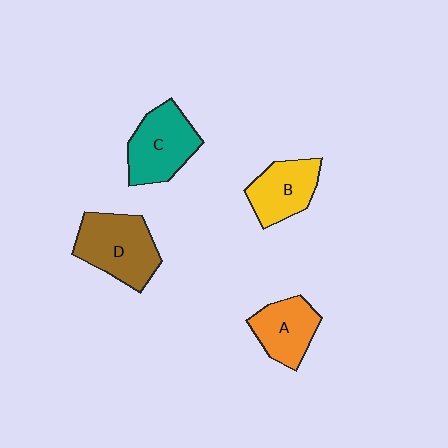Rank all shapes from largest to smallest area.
From largest to smallest: D (brown), C (teal), B (yellow), A (orange).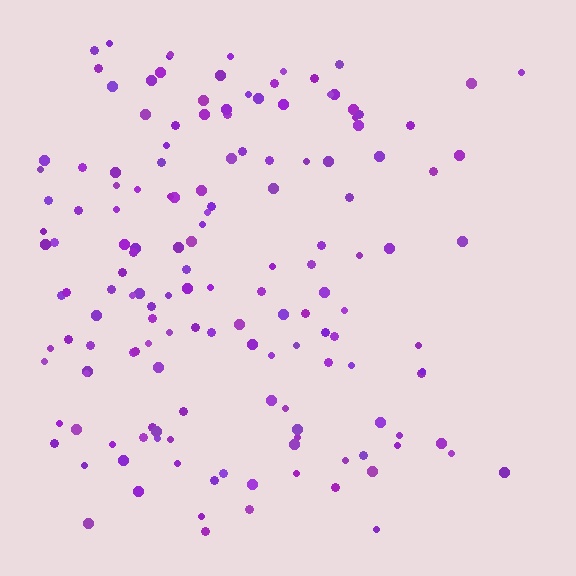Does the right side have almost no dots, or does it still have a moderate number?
Still a moderate number, just noticeably fewer than the left.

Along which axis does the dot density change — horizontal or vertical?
Horizontal.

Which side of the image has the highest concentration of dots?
The left.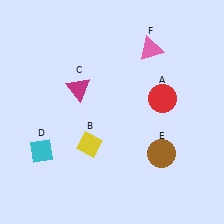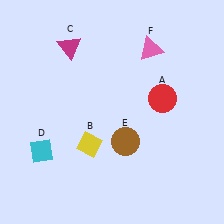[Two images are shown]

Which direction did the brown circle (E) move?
The brown circle (E) moved left.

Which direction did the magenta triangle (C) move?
The magenta triangle (C) moved up.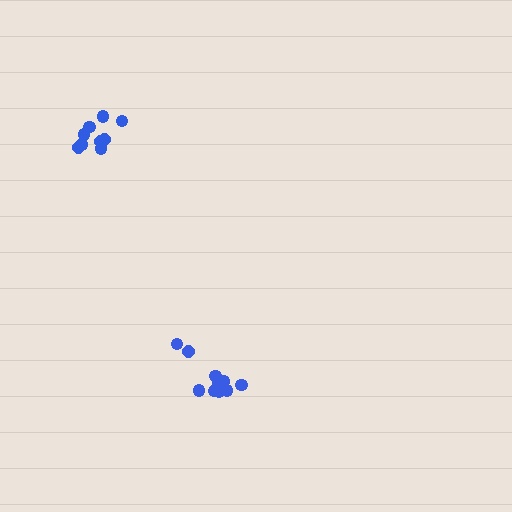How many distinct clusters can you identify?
There are 2 distinct clusters.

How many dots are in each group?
Group 1: 12 dots, Group 2: 9 dots (21 total).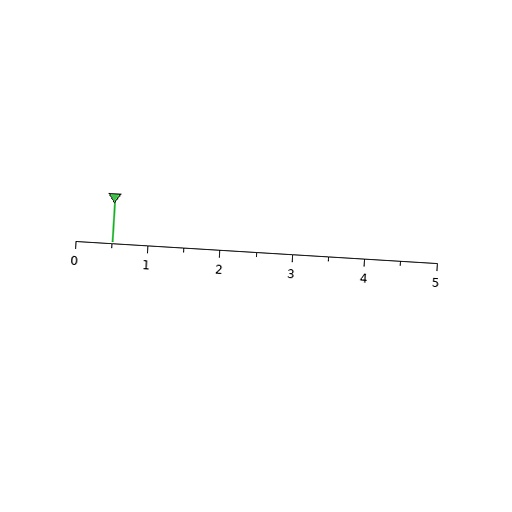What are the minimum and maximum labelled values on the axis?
The axis runs from 0 to 5.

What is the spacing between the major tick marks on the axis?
The major ticks are spaced 1 apart.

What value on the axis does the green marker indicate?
The marker indicates approximately 0.5.